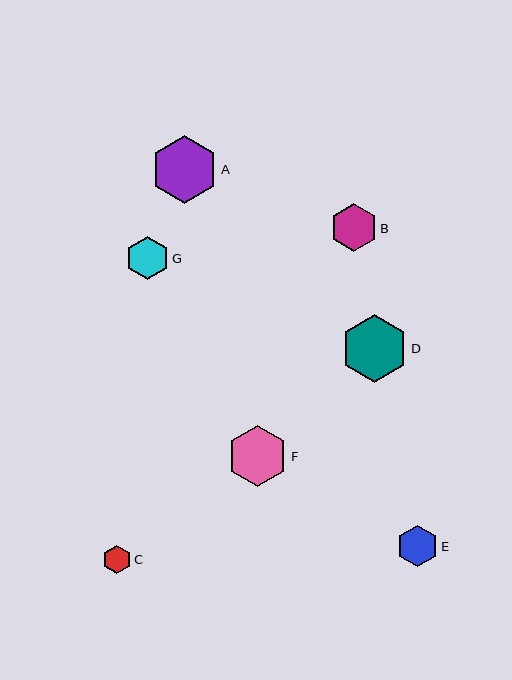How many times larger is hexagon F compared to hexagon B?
Hexagon F is approximately 1.3 times the size of hexagon B.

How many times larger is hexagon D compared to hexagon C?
Hexagon D is approximately 2.4 times the size of hexagon C.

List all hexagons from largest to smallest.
From largest to smallest: A, D, F, B, G, E, C.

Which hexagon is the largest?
Hexagon A is the largest with a size of approximately 68 pixels.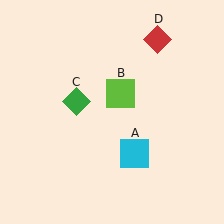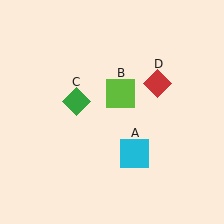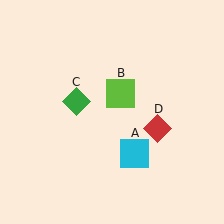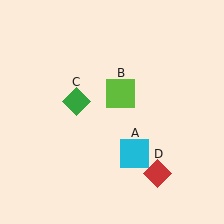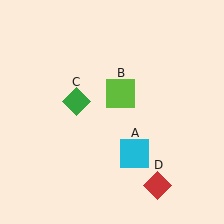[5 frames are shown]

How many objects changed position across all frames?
1 object changed position: red diamond (object D).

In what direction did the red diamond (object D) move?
The red diamond (object D) moved down.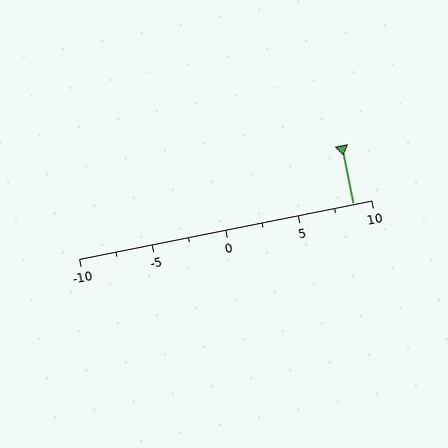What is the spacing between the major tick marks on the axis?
The major ticks are spaced 5 apart.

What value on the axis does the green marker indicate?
The marker indicates approximately 8.8.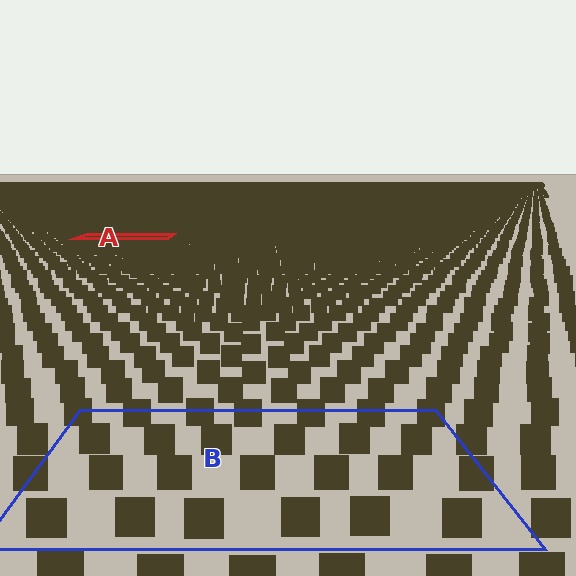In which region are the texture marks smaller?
The texture marks are smaller in region A, because it is farther away.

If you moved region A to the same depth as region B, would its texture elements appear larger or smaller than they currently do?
They would appear larger. At a closer depth, the same texture elements are projected at a bigger on-screen size.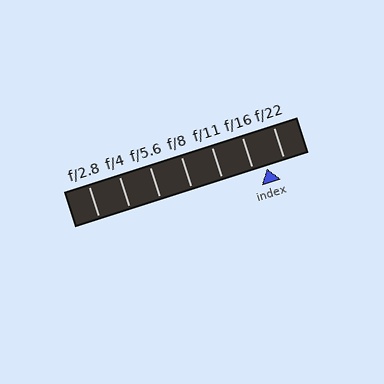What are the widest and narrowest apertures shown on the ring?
The widest aperture shown is f/2.8 and the narrowest is f/22.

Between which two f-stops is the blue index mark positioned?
The index mark is between f/16 and f/22.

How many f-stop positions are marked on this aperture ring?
There are 7 f-stop positions marked.